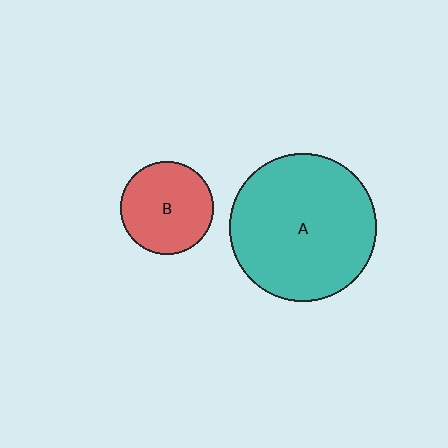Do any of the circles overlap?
No, none of the circles overlap.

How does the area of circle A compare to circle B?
Approximately 2.5 times.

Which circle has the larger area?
Circle A (teal).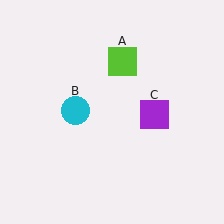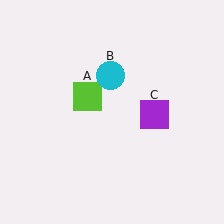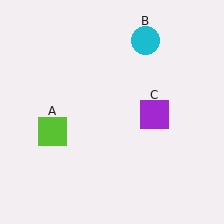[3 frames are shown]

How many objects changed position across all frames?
2 objects changed position: lime square (object A), cyan circle (object B).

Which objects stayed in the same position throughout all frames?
Purple square (object C) remained stationary.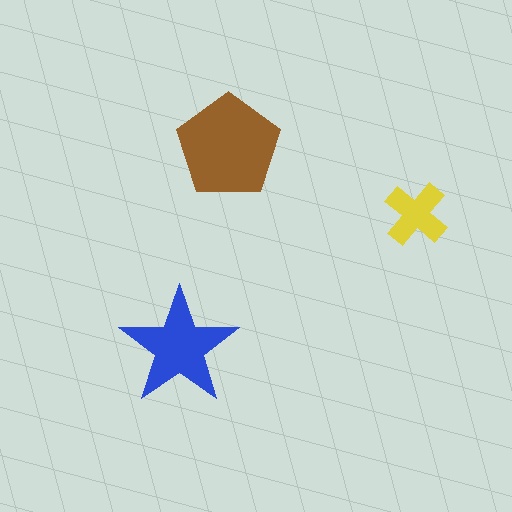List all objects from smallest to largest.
The yellow cross, the blue star, the brown pentagon.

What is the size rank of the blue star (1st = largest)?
2nd.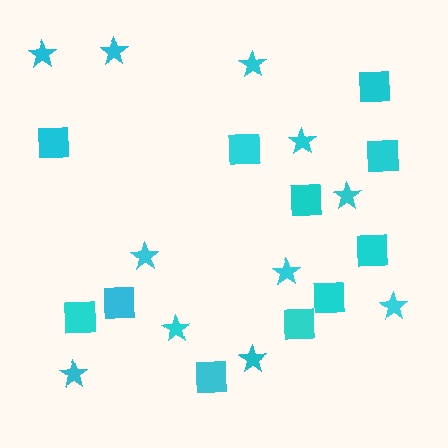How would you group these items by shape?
There are 2 groups: one group of stars (11) and one group of squares (11).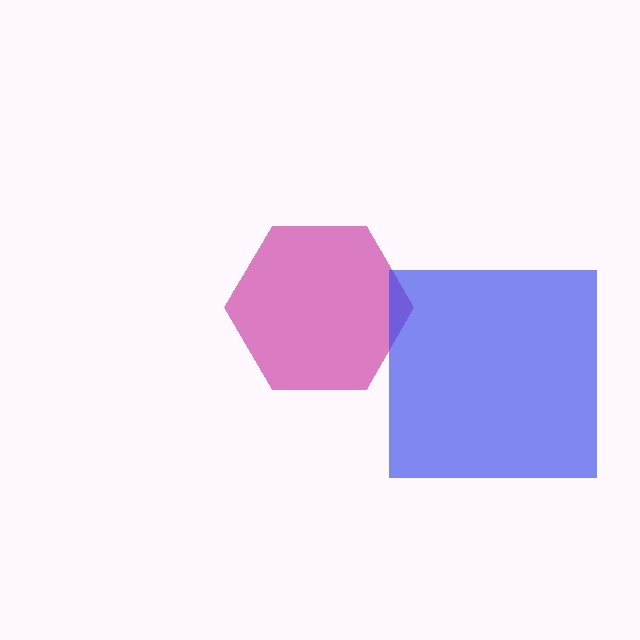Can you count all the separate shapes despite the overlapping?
Yes, there are 2 separate shapes.